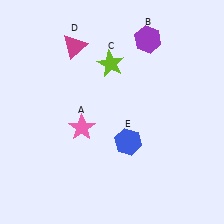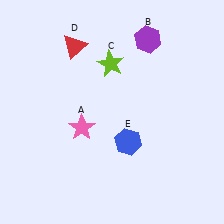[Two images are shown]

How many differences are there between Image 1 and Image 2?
There is 1 difference between the two images.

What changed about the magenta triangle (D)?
In Image 1, D is magenta. In Image 2, it changed to red.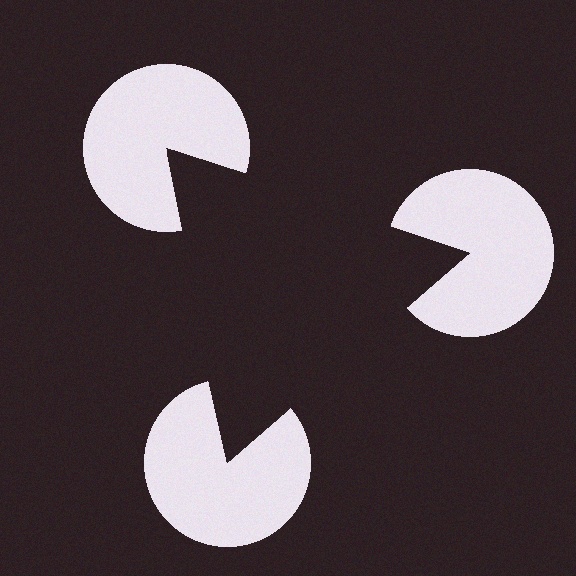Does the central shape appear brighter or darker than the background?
It typically appears slightly darker than the background, even though no actual brightness change is drawn.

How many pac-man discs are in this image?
There are 3 — one at each vertex of the illusory triangle.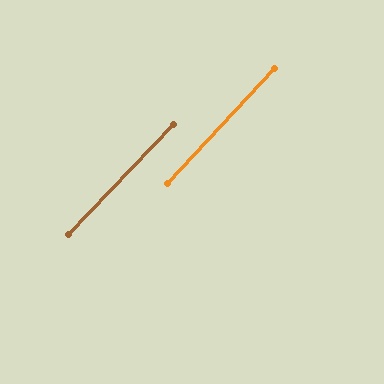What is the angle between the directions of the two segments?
Approximately 1 degree.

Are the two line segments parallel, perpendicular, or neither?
Parallel — their directions differ by only 0.7°.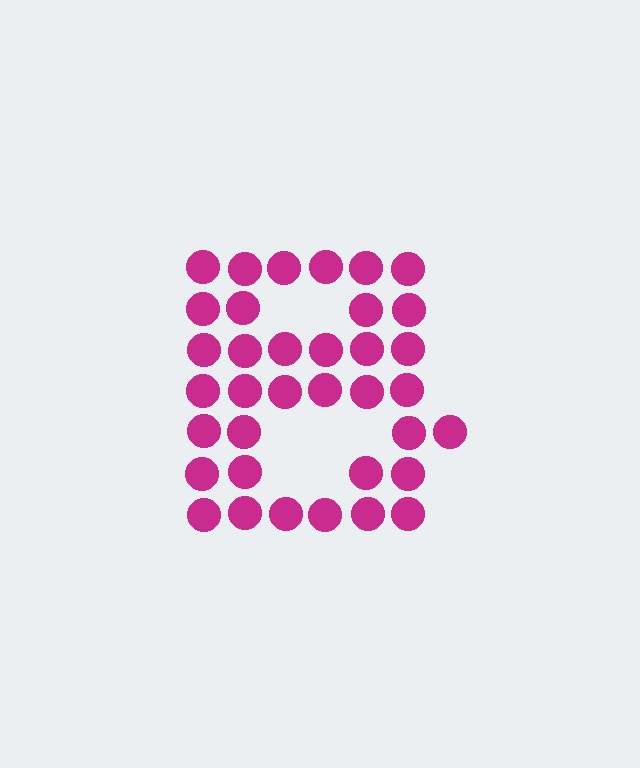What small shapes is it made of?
It is made of small circles.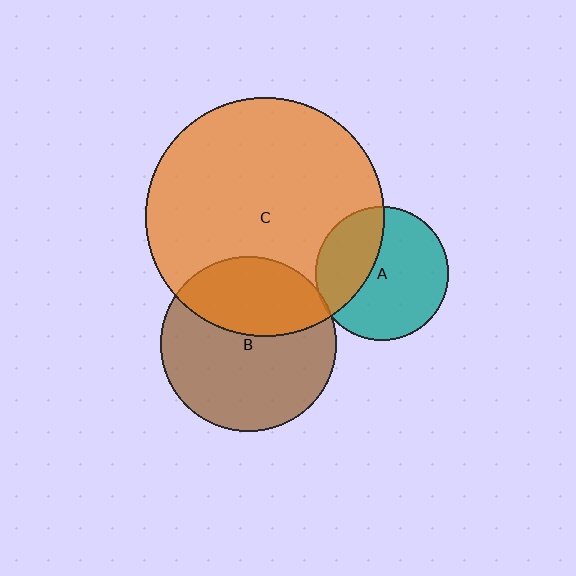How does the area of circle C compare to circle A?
Approximately 3.2 times.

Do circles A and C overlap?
Yes.